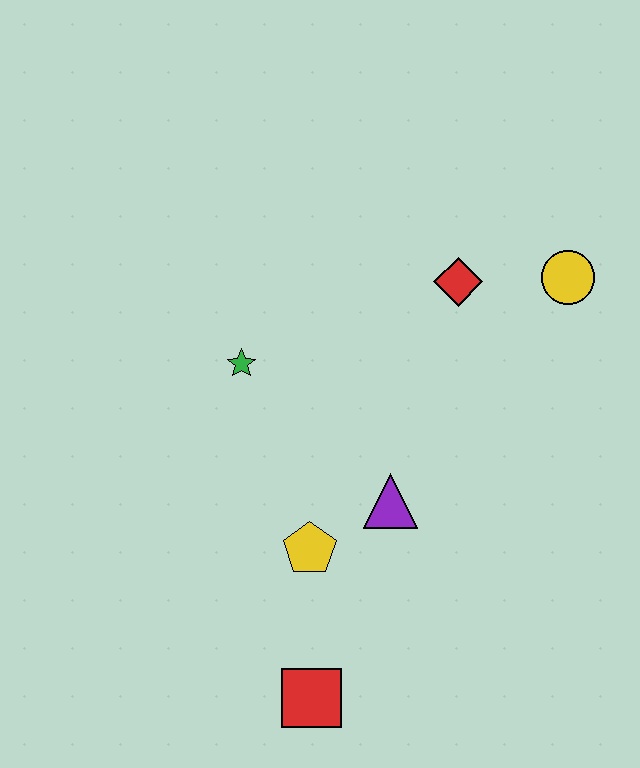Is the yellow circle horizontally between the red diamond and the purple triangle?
No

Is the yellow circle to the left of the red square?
No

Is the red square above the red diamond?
No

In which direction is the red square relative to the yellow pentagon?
The red square is below the yellow pentagon.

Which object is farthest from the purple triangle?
The yellow circle is farthest from the purple triangle.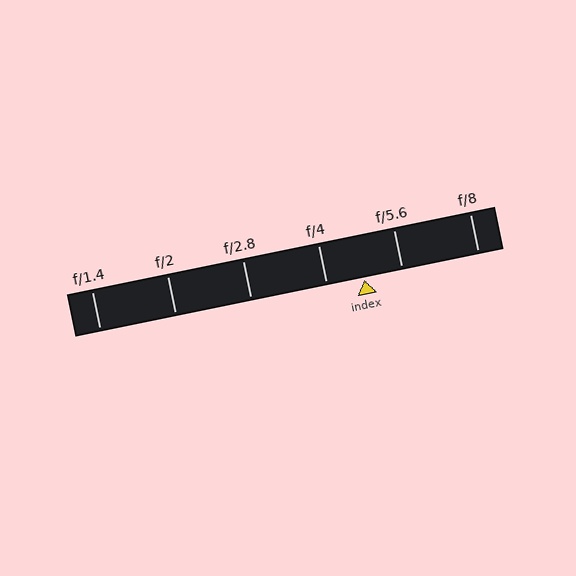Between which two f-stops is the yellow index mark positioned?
The index mark is between f/4 and f/5.6.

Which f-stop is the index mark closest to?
The index mark is closest to f/4.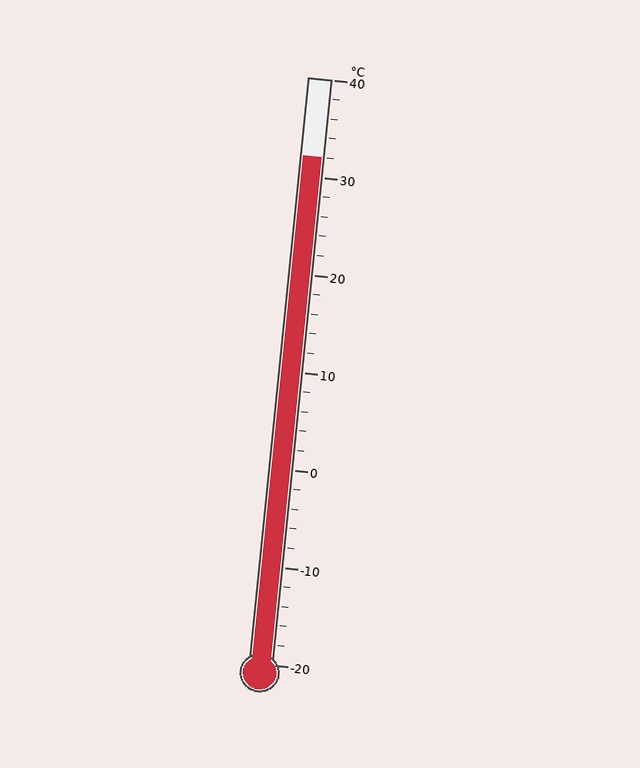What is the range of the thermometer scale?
The thermometer scale ranges from -20°C to 40°C.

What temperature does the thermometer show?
The thermometer shows approximately 32°C.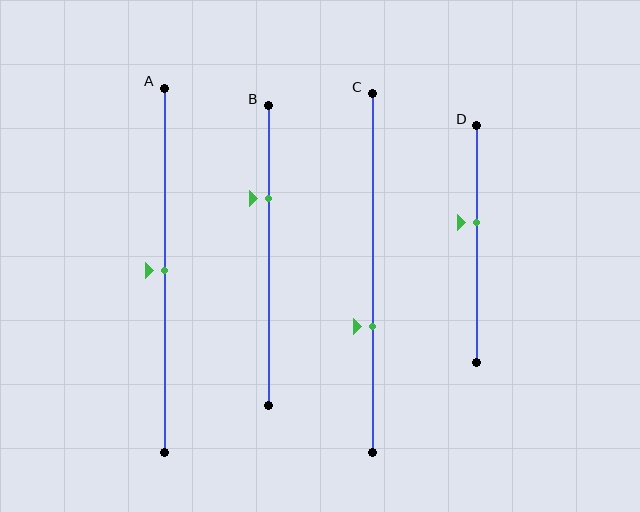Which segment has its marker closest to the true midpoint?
Segment A has its marker closest to the true midpoint.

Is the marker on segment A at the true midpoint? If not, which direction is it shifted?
Yes, the marker on segment A is at the true midpoint.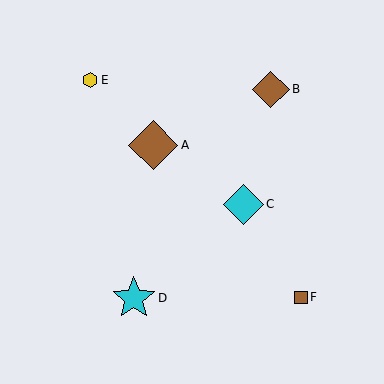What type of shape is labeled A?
Shape A is a brown diamond.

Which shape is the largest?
The brown diamond (labeled A) is the largest.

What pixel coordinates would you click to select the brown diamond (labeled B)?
Click at (271, 89) to select the brown diamond B.